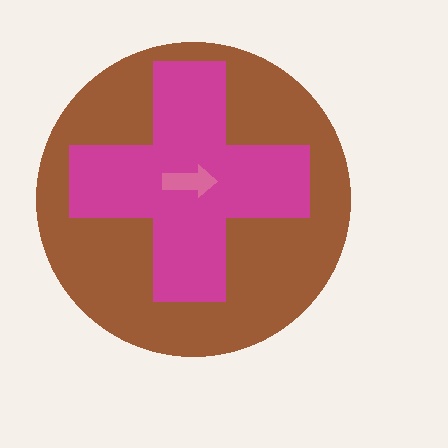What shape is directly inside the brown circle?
The magenta cross.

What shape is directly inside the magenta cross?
The pink arrow.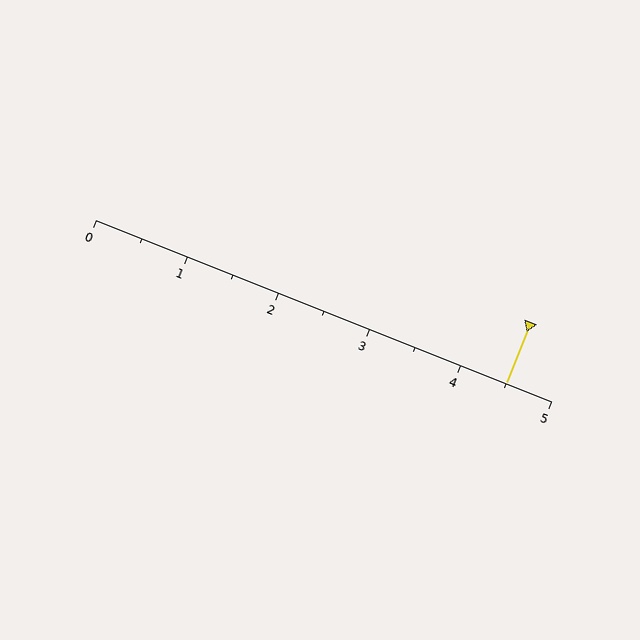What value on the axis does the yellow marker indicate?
The marker indicates approximately 4.5.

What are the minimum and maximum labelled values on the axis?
The axis runs from 0 to 5.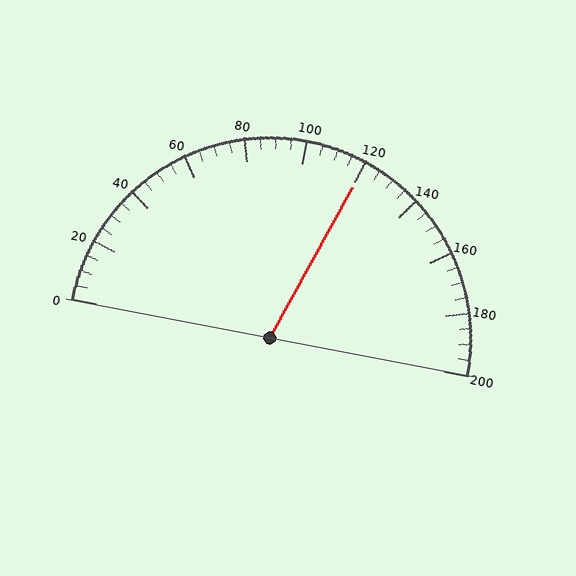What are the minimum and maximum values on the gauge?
The gauge ranges from 0 to 200.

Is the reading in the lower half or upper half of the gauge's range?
The reading is in the upper half of the range (0 to 200).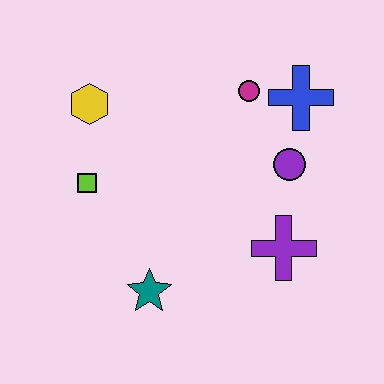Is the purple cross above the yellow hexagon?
No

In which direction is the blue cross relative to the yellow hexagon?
The blue cross is to the right of the yellow hexagon.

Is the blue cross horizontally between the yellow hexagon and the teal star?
No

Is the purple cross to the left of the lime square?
No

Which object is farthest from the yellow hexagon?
The purple cross is farthest from the yellow hexagon.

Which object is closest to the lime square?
The yellow hexagon is closest to the lime square.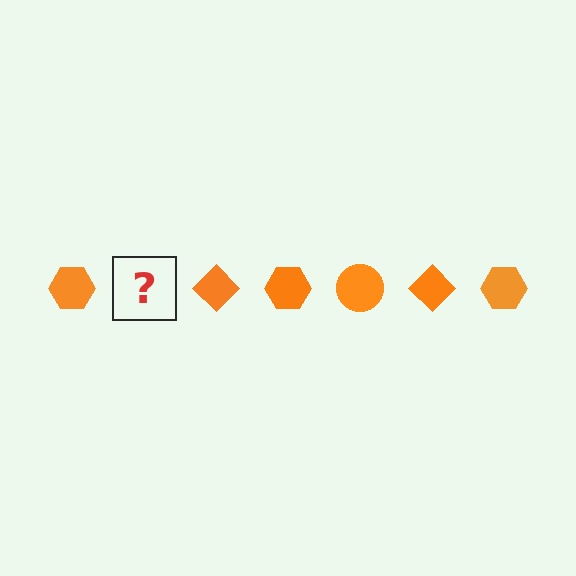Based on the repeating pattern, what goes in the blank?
The blank should be an orange circle.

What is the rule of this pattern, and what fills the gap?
The rule is that the pattern cycles through hexagon, circle, diamond shapes in orange. The gap should be filled with an orange circle.